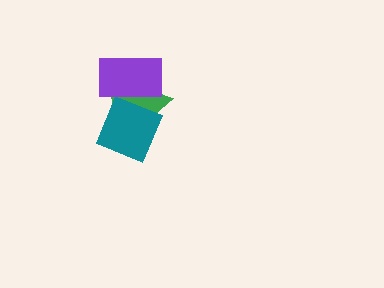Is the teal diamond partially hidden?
Yes, it is partially covered by another shape.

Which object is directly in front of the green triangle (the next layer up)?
The teal diamond is directly in front of the green triangle.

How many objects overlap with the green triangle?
2 objects overlap with the green triangle.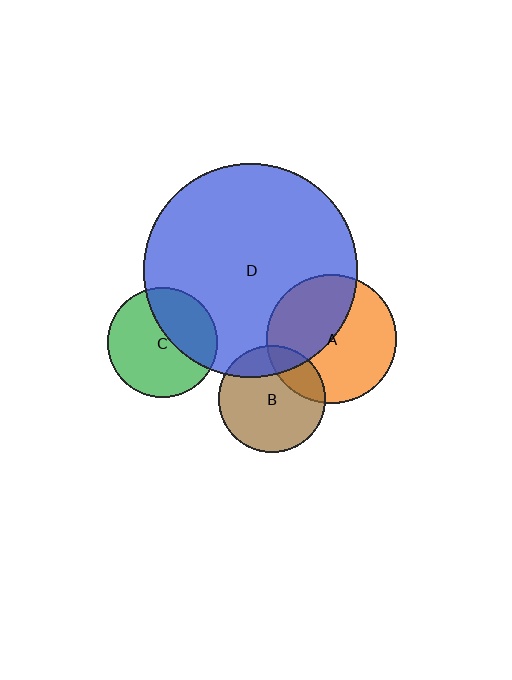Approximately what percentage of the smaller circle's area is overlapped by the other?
Approximately 20%.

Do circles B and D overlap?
Yes.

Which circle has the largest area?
Circle D (blue).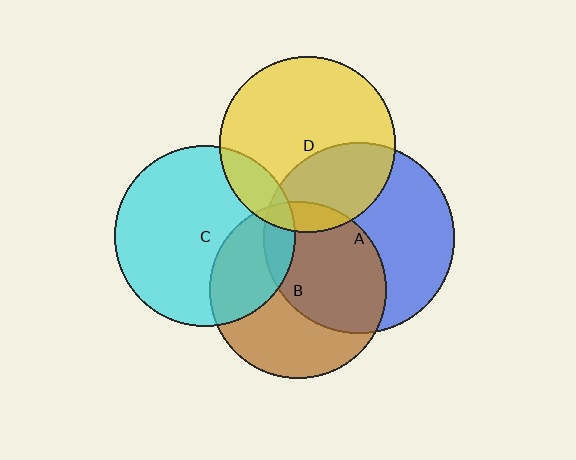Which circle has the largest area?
Circle A (blue).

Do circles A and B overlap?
Yes.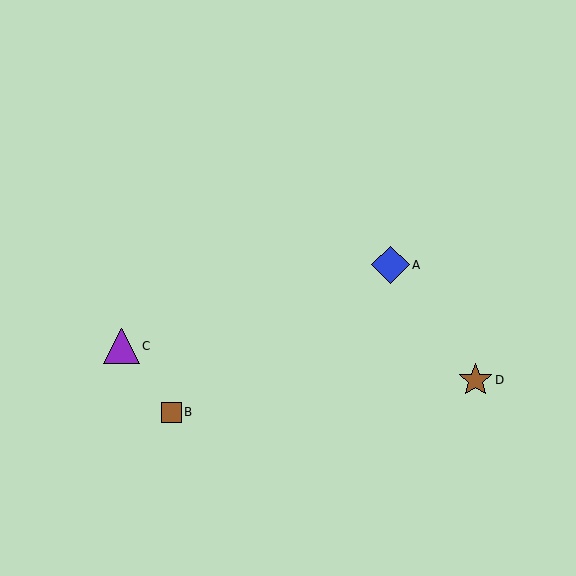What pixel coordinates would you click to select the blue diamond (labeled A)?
Click at (391, 265) to select the blue diamond A.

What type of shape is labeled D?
Shape D is a brown star.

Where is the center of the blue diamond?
The center of the blue diamond is at (391, 265).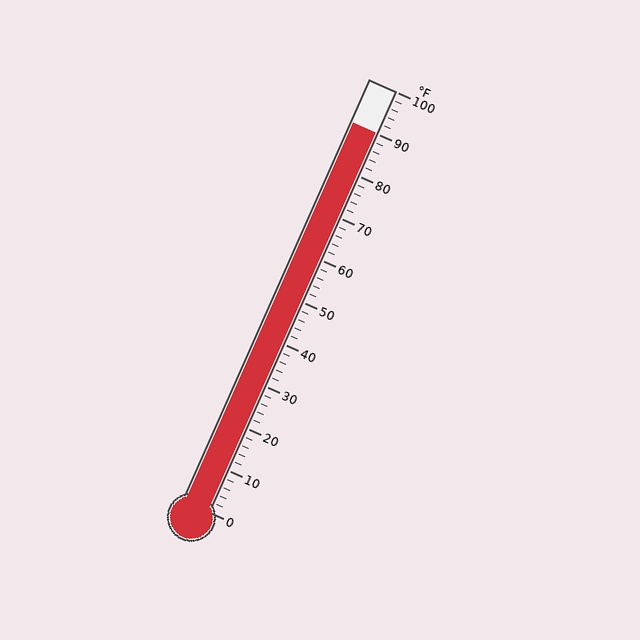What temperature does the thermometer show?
The thermometer shows approximately 90°F.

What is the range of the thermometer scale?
The thermometer scale ranges from 0°F to 100°F.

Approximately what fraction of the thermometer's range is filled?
The thermometer is filled to approximately 90% of its range.